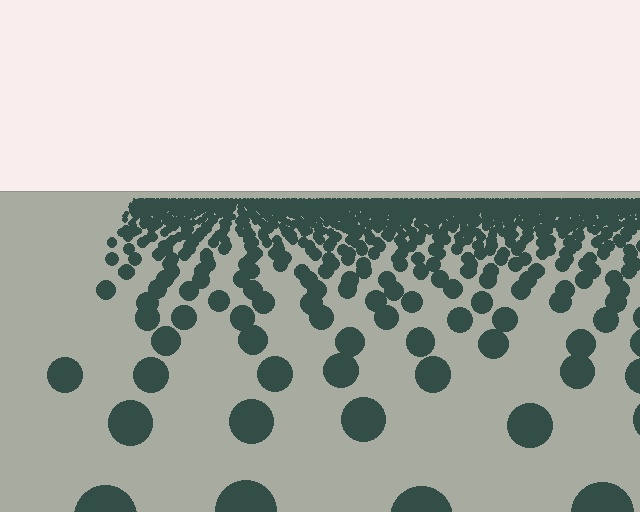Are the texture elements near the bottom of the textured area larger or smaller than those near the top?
Larger. Near the bottom, elements are closer to the viewer and appear at a bigger on-screen size.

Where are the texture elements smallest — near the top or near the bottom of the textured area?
Near the top.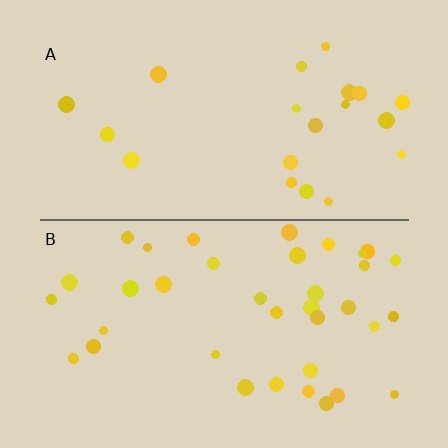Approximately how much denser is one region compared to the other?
Approximately 1.8× — region B over region A.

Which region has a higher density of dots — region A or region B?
B (the bottom).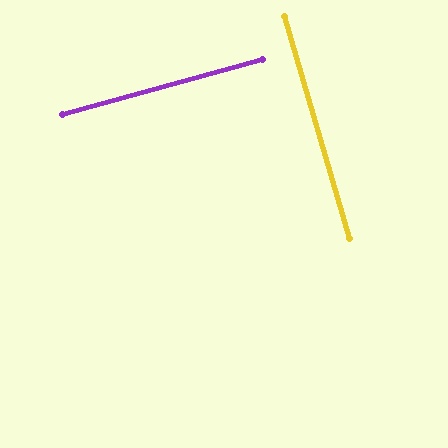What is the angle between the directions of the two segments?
Approximately 89 degrees.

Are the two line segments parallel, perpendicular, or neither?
Perpendicular — they meet at approximately 89°.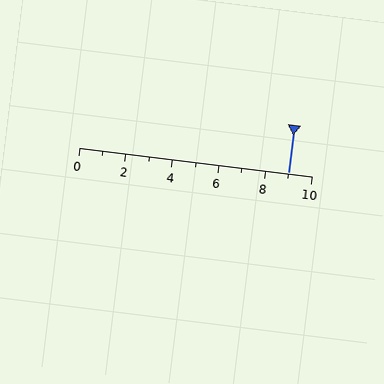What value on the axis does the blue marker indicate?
The marker indicates approximately 9.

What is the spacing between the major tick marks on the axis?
The major ticks are spaced 2 apart.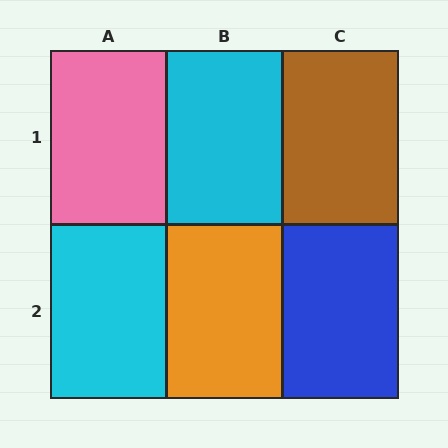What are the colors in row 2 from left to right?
Cyan, orange, blue.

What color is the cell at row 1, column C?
Brown.